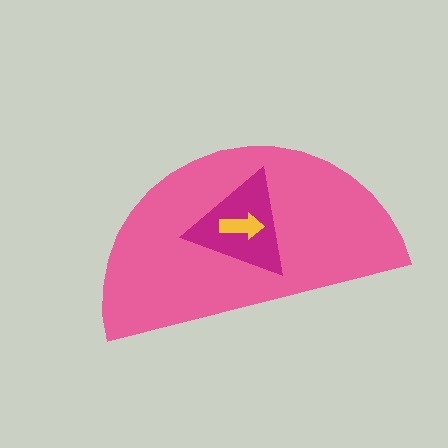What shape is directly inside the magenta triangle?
The yellow arrow.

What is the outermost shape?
The pink semicircle.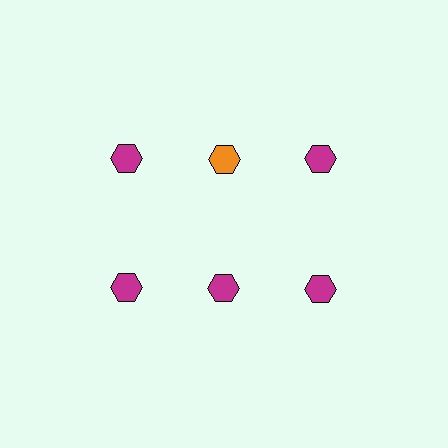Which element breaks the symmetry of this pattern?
The orange hexagon in the top row, second from left column breaks the symmetry. All other shapes are magenta hexagons.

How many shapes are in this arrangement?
There are 6 shapes arranged in a grid pattern.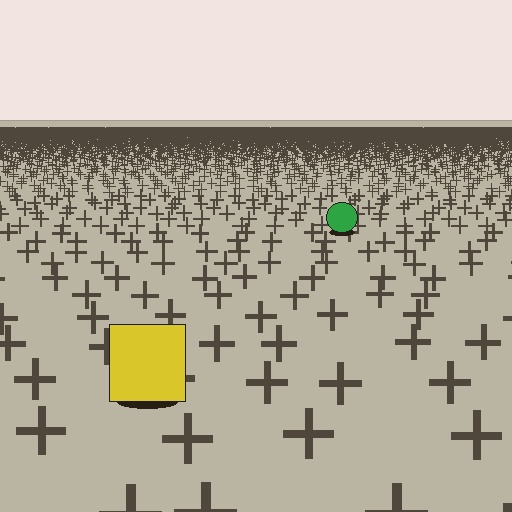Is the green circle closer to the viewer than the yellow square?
No. The yellow square is closer — you can tell from the texture gradient: the ground texture is coarser near it.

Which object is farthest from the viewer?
The green circle is farthest from the viewer. It appears smaller and the ground texture around it is denser.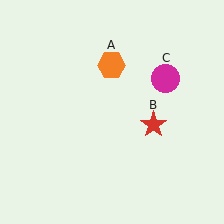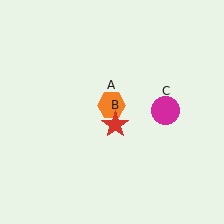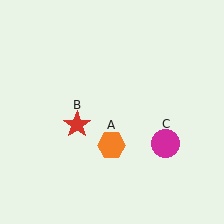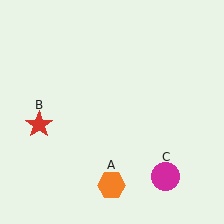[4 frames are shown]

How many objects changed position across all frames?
3 objects changed position: orange hexagon (object A), red star (object B), magenta circle (object C).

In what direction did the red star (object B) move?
The red star (object B) moved left.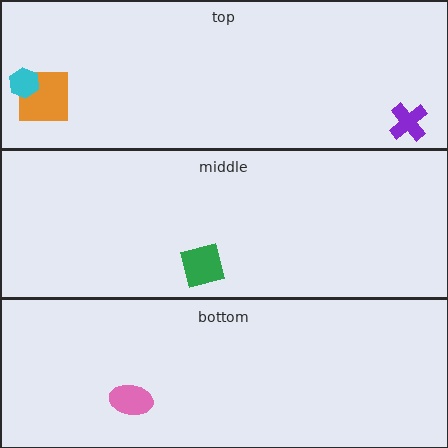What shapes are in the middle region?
The green square.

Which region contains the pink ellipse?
The bottom region.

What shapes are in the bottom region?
The pink ellipse.